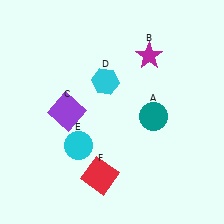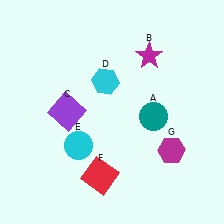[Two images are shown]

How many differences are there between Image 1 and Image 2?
There is 1 difference between the two images.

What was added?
A magenta hexagon (G) was added in Image 2.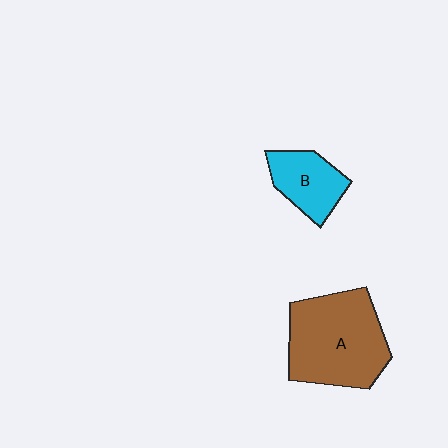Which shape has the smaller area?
Shape B (cyan).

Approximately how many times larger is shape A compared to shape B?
Approximately 2.1 times.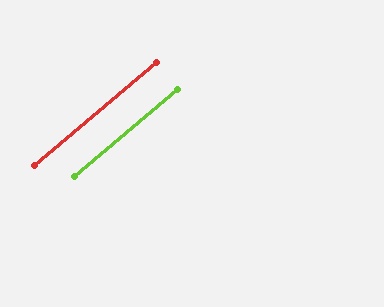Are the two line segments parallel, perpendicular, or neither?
Parallel — their directions differ by only 0.3°.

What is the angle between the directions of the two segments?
Approximately 0 degrees.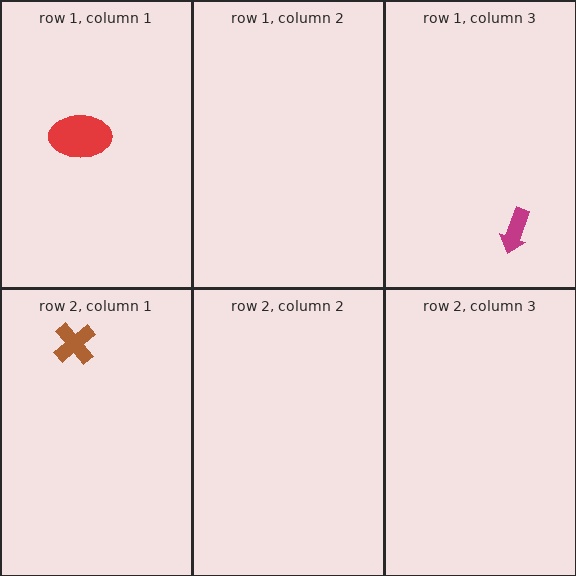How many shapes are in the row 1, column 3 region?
1.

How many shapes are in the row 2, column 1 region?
1.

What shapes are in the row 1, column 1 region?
The red ellipse.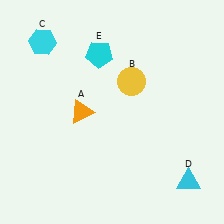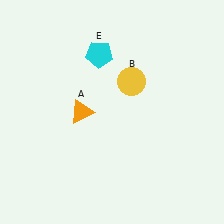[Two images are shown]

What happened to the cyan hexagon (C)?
The cyan hexagon (C) was removed in Image 2. It was in the top-left area of Image 1.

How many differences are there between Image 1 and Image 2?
There are 2 differences between the two images.